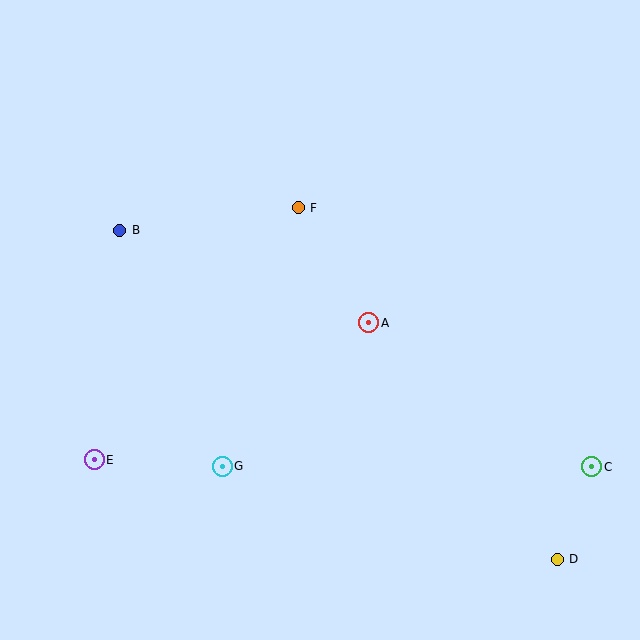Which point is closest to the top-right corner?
Point F is closest to the top-right corner.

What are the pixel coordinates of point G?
Point G is at (222, 466).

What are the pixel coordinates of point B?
Point B is at (120, 230).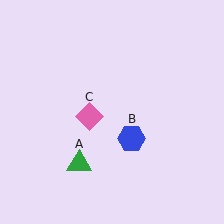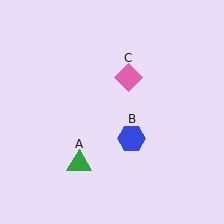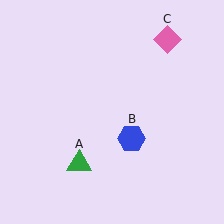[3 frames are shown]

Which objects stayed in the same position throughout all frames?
Green triangle (object A) and blue hexagon (object B) remained stationary.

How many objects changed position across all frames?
1 object changed position: pink diamond (object C).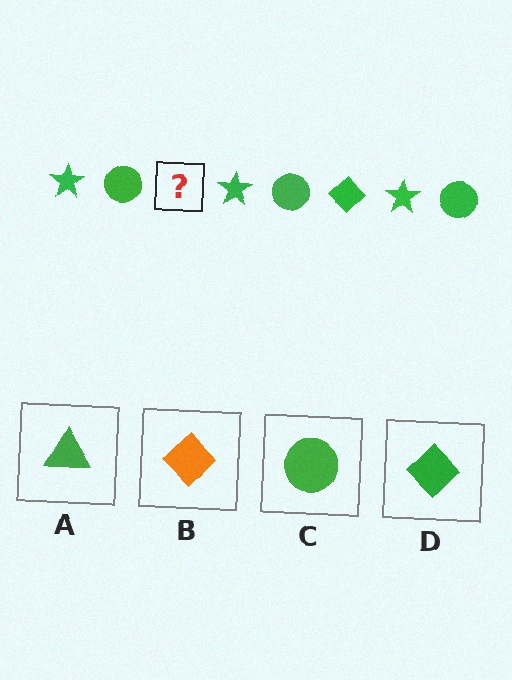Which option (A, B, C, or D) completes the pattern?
D.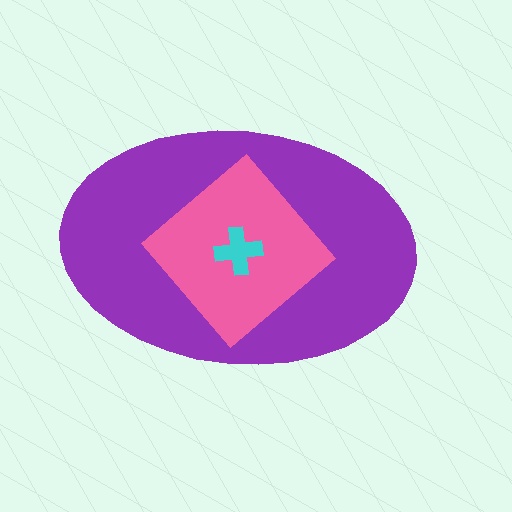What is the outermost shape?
The purple ellipse.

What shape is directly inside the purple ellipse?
The pink diamond.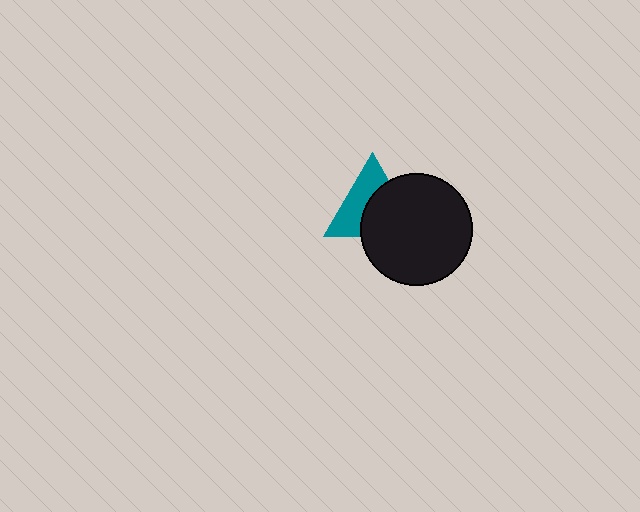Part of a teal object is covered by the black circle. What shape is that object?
It is a triangle.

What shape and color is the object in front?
The object in front is a black circle.